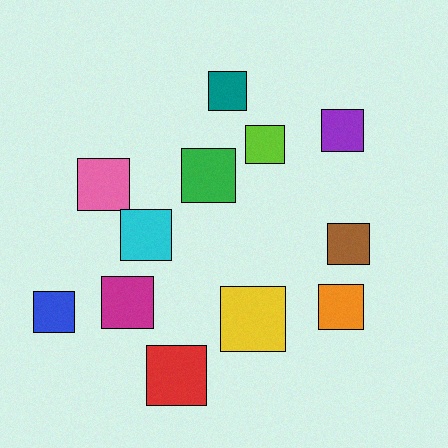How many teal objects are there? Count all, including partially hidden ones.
There is 1 teal object.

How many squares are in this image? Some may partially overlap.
There are 12 squares.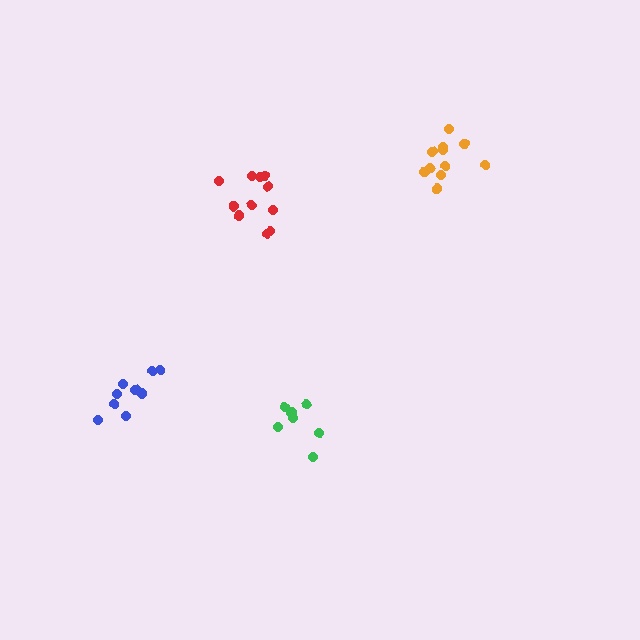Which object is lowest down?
The green cluster is bottommost.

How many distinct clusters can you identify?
There are 4 distinct clusters.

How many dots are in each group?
Group 1: 11 dots, Group 2: 11 dots, Group 3: 7 dots, Group 4: 9 dots (38 total).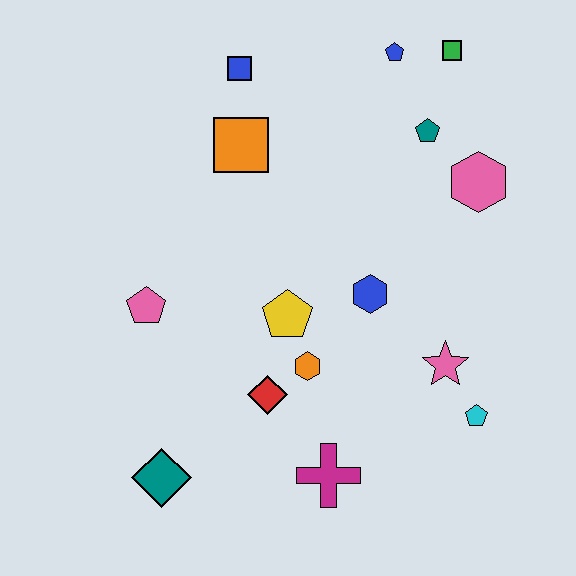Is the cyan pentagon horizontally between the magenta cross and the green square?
No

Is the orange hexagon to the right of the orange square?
Yes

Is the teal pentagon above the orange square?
Yes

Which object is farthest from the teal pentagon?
The teal diamond is farthest from the teal pentagon.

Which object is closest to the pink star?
The cyan pentagon is closest to the pink star.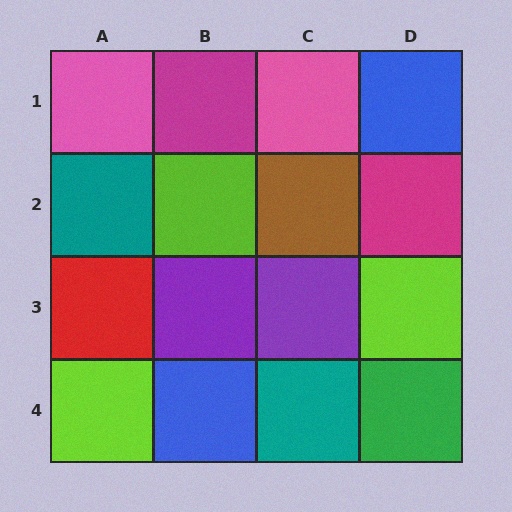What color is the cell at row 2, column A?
Teal.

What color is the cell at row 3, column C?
Purple.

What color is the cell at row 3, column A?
Red.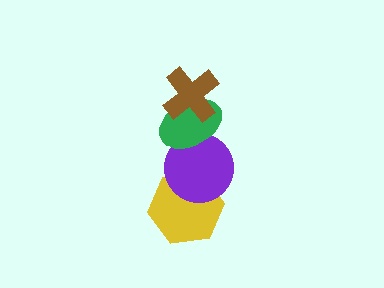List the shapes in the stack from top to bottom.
From top to bottom: the brown cross, the green ellipse, the purple circle, the yellow hexagon.